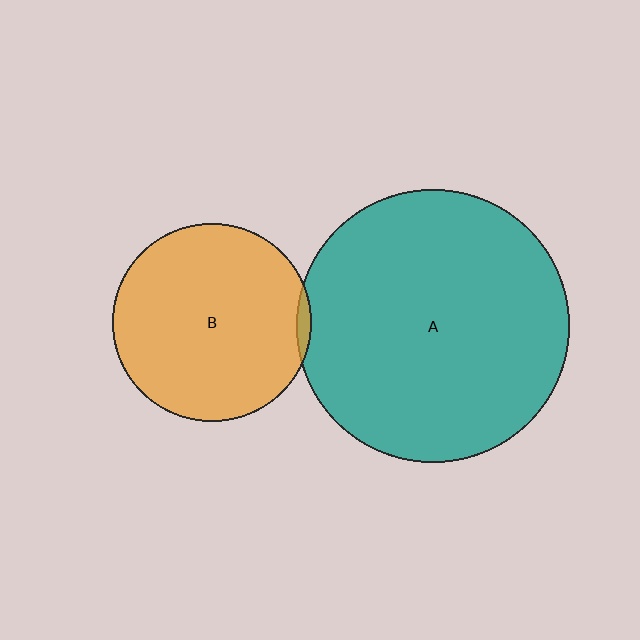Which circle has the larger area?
Circle A (teal).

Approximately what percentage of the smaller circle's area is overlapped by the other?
Approximately 5%.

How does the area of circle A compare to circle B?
Approximately 1.9 times.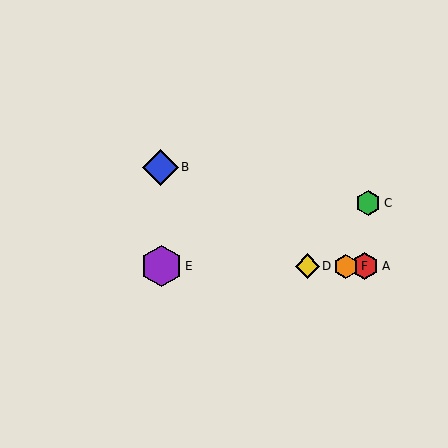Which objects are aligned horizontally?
Objects A, D, E, F are aligned horizontally.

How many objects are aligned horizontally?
4 objects (A, D, E, F) are aligned horizontally.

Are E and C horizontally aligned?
No, E is at y≈266 and C is at y≈203.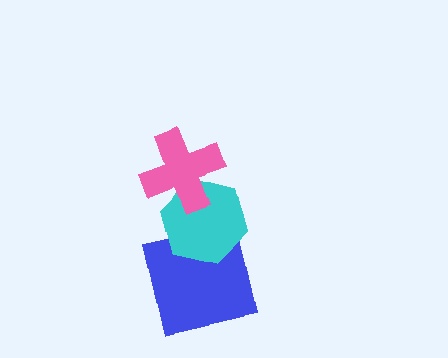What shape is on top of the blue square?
The cyan hexagon is on top of the blue square.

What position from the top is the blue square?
The blue square is 3rd from the top.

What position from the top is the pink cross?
The pink cross is 1st from the top.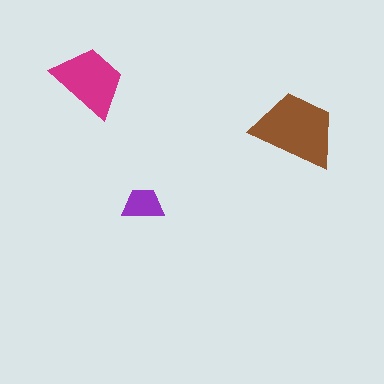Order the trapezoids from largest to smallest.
the brown one, the magenta one, the purple one.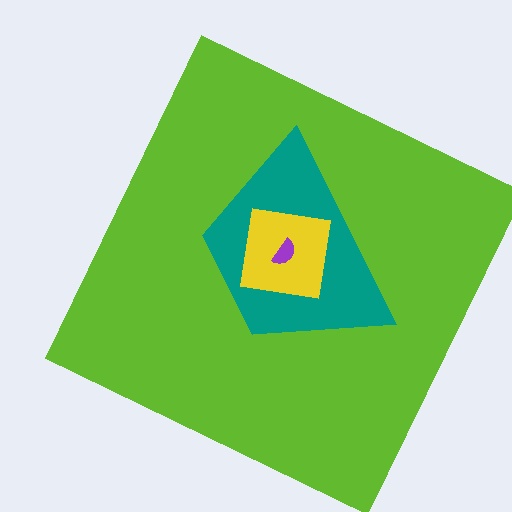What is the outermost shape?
The lime square.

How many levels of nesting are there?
4.